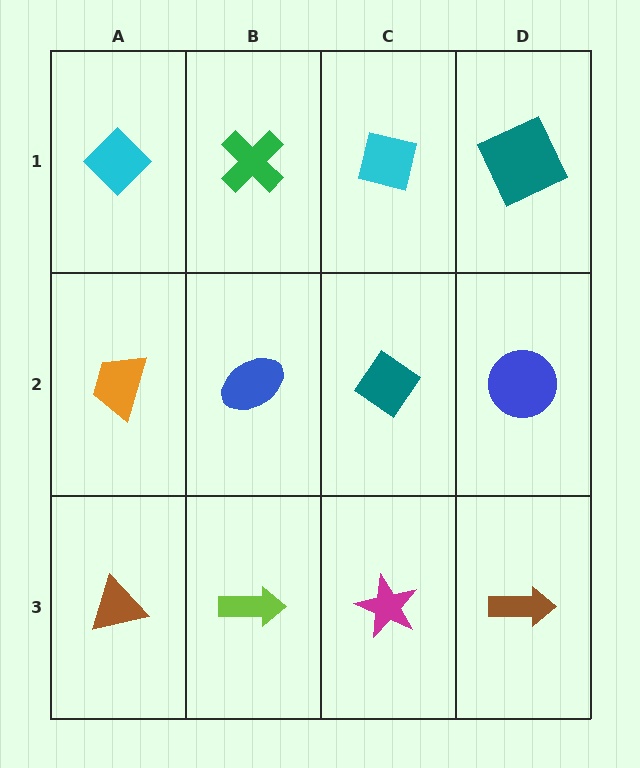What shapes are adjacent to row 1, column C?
A teal diamond (row 2, column C), a green cross (row 1, column B), a teal square (row 1, column D).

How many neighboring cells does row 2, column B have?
4.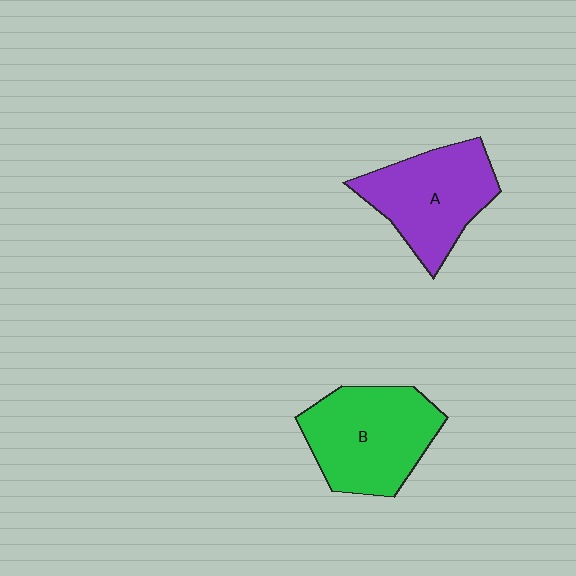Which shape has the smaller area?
Shape A (purple).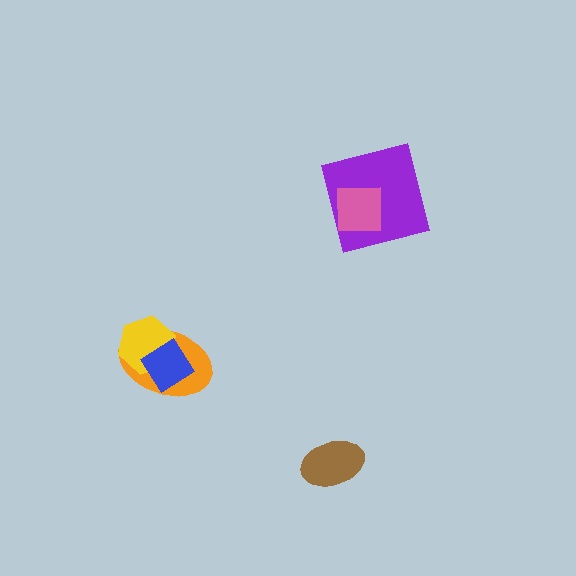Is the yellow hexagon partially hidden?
Yes, it is partially covered by another shape.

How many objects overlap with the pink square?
1 object overlaps with the pink square.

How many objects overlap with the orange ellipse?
2 objects overlap with the orange ellipse.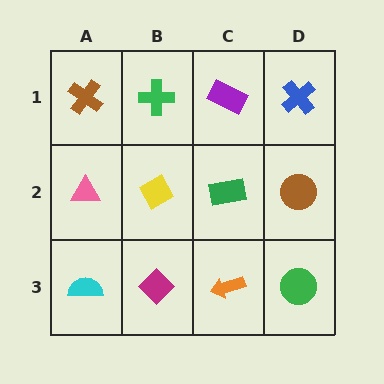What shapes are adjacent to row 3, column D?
A brown circle (row 2, column D), an orange arrow (row 3, column C).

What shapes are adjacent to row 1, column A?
A pink triangle (row 2, column A), a green cross (row 1, column B).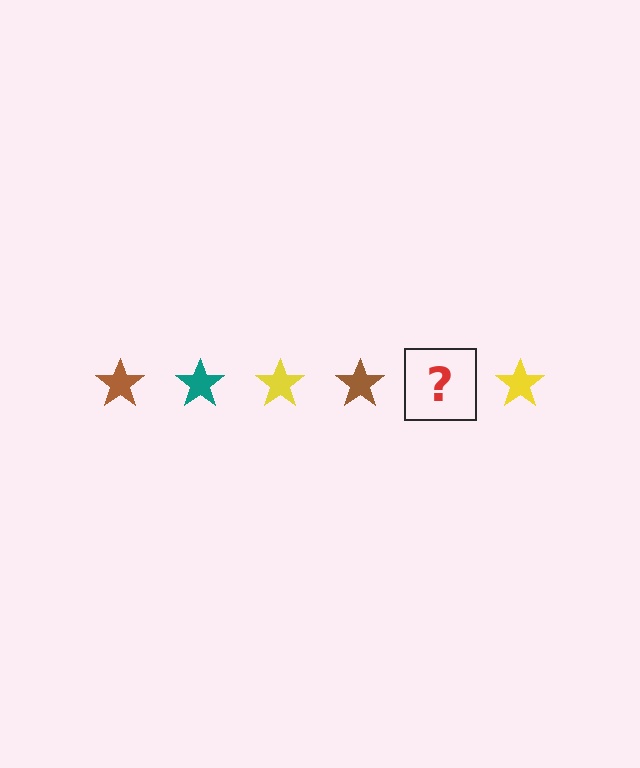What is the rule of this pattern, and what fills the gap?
The rule is that the pattern cycles through brown, teal, yellow stars. The gap should be filled with a teal star.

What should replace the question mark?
The question mark should be replaced with a teal star.